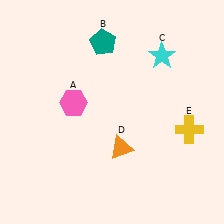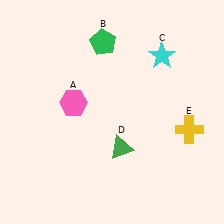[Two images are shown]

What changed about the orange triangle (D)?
In Image 1, D is orange. In Image 2, it changed to green.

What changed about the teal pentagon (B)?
In Image 1, B is teal. In Image 2, it changed to green.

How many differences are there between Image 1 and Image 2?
There are 2 differences between the two images.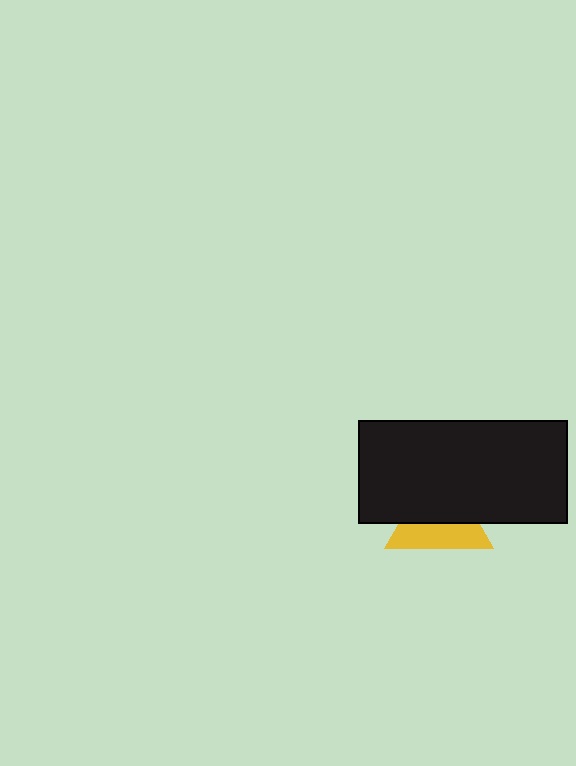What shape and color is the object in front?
The object in front is a black rectangle.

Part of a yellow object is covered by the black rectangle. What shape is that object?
It is a triangle.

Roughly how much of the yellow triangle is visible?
About half of it is visible (roughly 47%).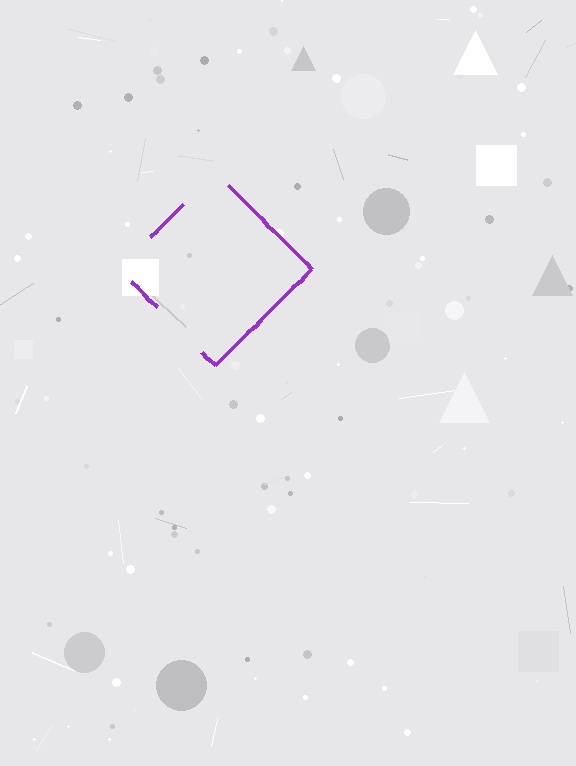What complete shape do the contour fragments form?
The contour fragments form a diamond.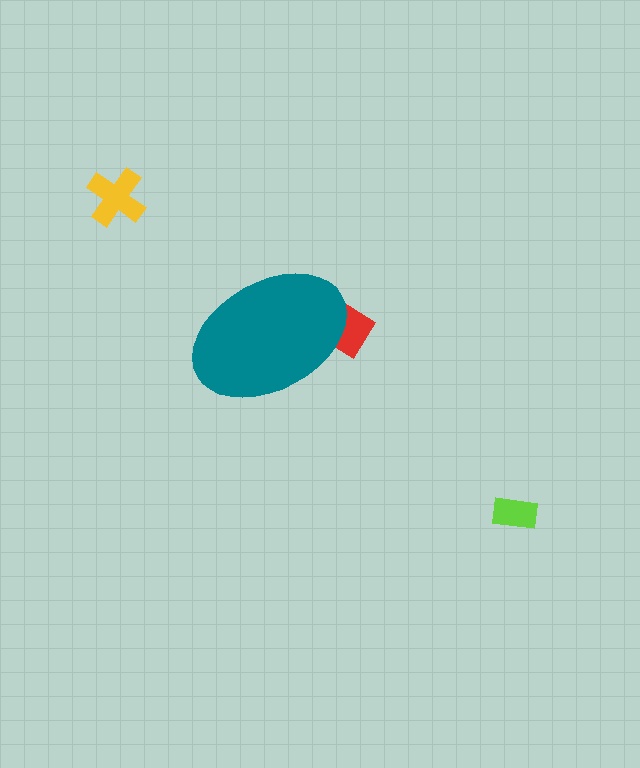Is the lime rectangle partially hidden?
No, the lime rectangle is fully visible.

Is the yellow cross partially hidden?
No, the yellow cross is fully visible.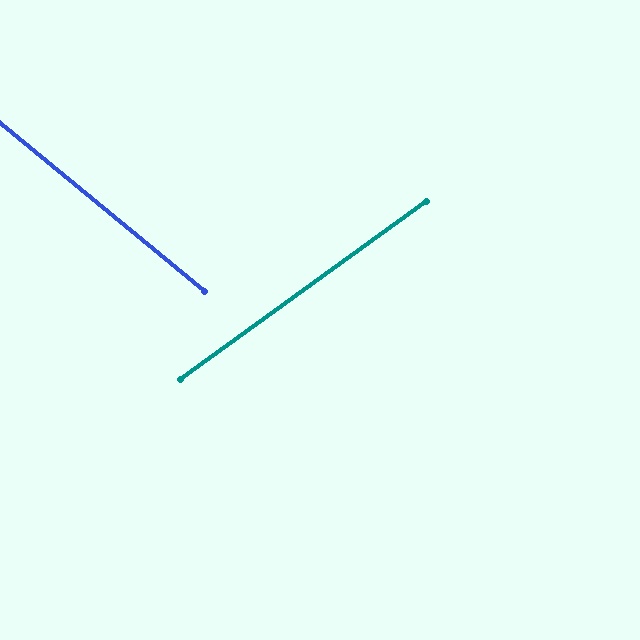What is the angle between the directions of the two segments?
Approximately 75 degrees.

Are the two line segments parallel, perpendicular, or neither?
Neither parallel nor perpendicular — they differ by about 75°.